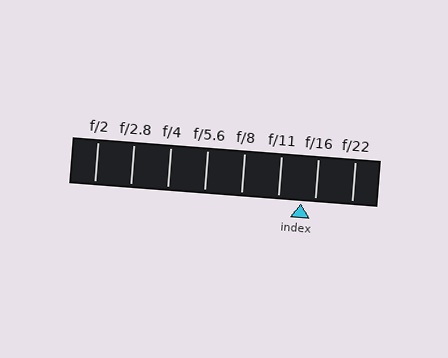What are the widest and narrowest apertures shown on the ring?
The widest aperture shown is f/2 and the narrowest is f/22.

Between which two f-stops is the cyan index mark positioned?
The index mark is between f/11 and f/16.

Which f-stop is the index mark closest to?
The index mark is closest to f/16.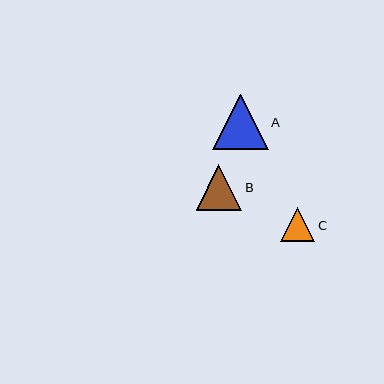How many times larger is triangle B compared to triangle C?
Triangle B is approximately 1.3 times the size of triangle C.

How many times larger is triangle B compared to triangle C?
Triangle B is approximately 1.3 times the size of triangle C.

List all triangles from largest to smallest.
From largest to smallest: A, B, C.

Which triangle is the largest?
Triangle A is the largest with a size of approximately 56 pixels.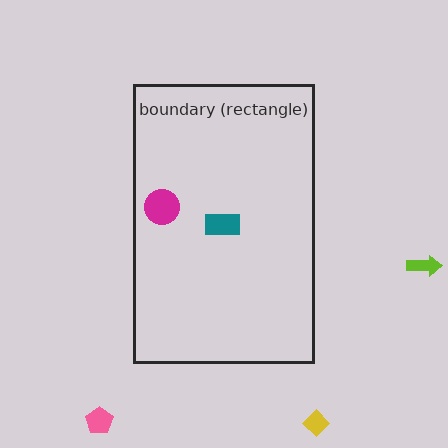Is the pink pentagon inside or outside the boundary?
Outside.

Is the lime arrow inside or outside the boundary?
Outside.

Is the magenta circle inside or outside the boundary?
Inside.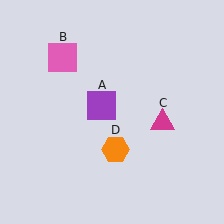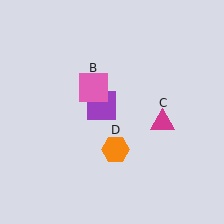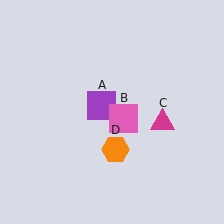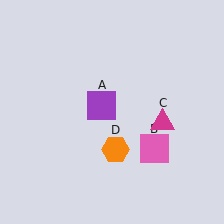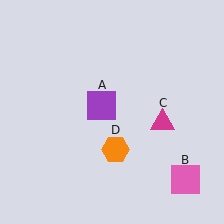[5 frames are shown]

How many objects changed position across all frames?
1 object changed position: pink square (object B).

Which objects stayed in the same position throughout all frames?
Purple square (object A) and magenta triangle (object C) and orange hexagon (object D) remained stationary.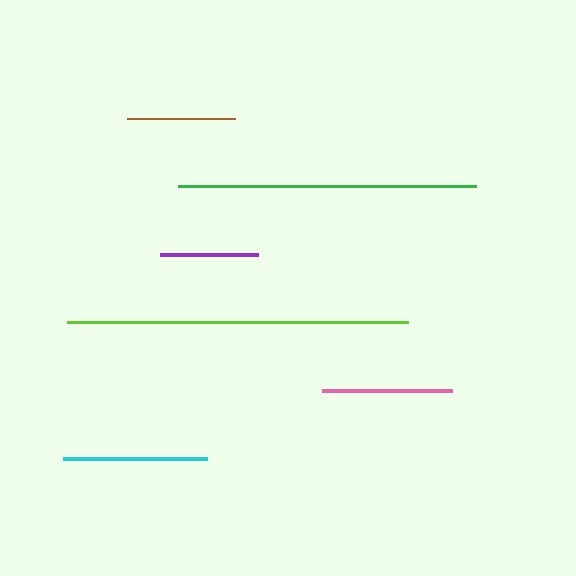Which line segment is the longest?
The lime line is the longest at approximately 341 pixels.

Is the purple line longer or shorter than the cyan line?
The cyan line is longer than the purple line.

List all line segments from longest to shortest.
From longest to shortest: lime, green, cyan, pink, brown, purple.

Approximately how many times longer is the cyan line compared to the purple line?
The cyan line is approximately 1.5 times the length of the purple line.